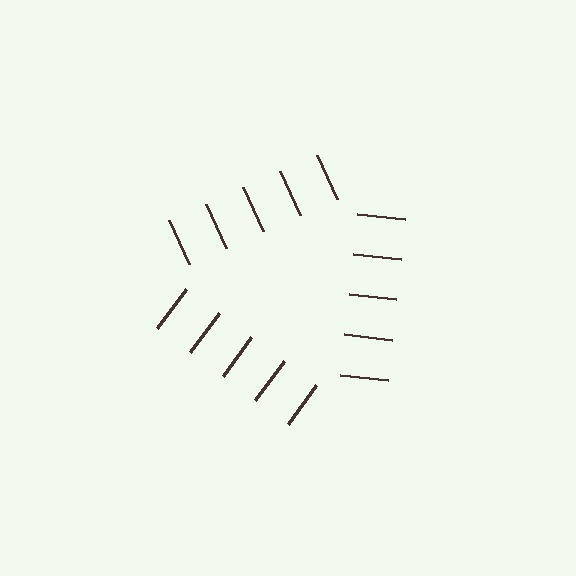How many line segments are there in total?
15 — 5 along each of the 3 edges.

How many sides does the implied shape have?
3 sides — the line-ends trace a triangle.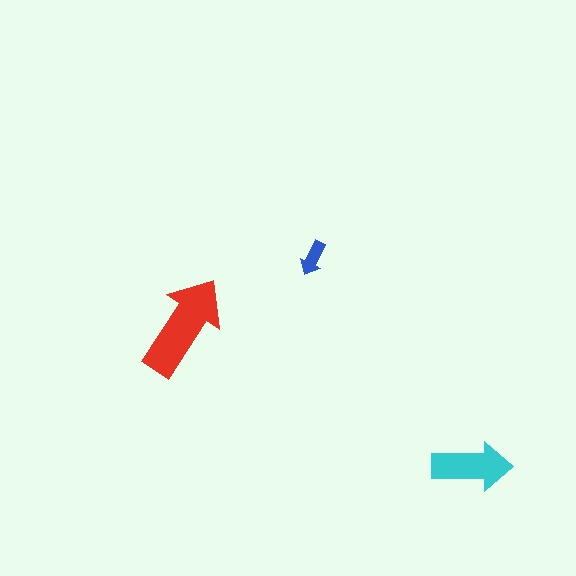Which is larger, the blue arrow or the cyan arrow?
The cyan one.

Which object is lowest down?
The cyan arrow is bottommost.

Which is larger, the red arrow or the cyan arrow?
The red one.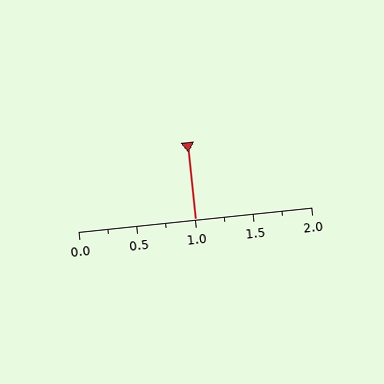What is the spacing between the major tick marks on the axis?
The major ticks are spaced 0.5 apart.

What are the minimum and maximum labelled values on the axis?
The axis runs from 0.0 to 2.0.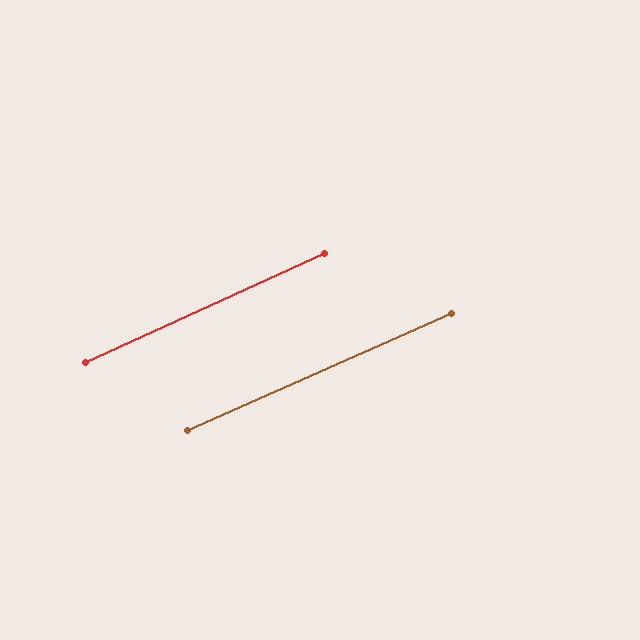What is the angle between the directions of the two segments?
Approximately 0 degrees.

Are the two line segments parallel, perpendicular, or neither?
Parallel — their directions differ by only 0.5°.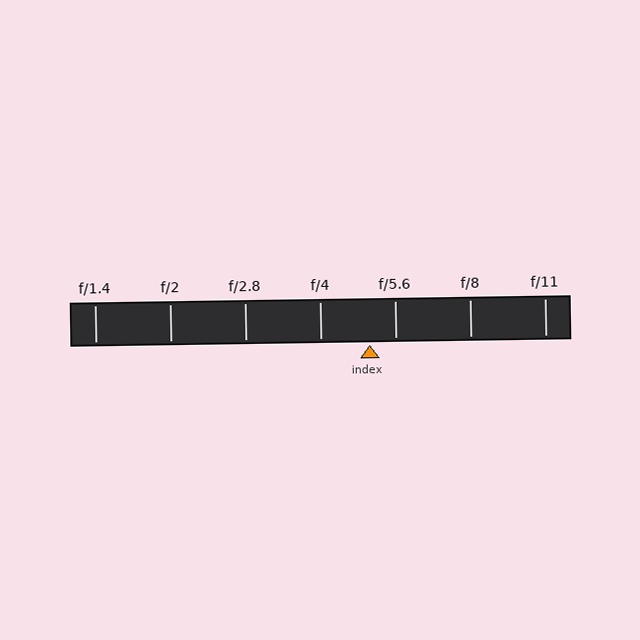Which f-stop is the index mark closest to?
The index mark is closest to f/5.6.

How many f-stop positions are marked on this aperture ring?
There are 7 f-stop positions marked.